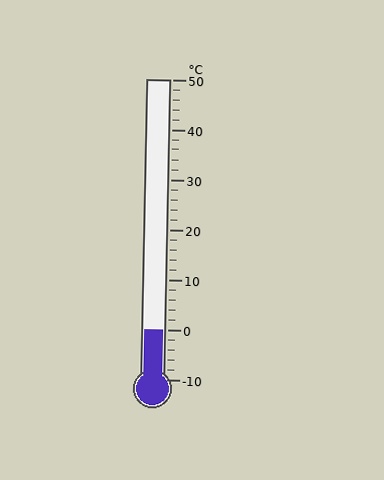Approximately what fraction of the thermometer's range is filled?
The thermometer is filled to approximately 15% of its range.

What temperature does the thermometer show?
The thermometer shows approximately 0°C.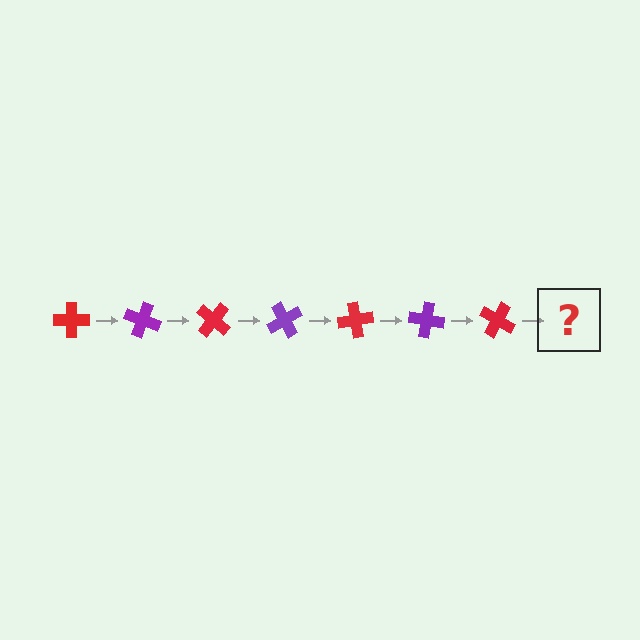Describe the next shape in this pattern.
It should be a purple cross, rotated 140 degrees from the start.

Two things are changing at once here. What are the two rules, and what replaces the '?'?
The two rules are that it rotates 20 degrees each step and the color cycles through red and purple. The '?' should be a purple cross, rotated 140 degrees from the start.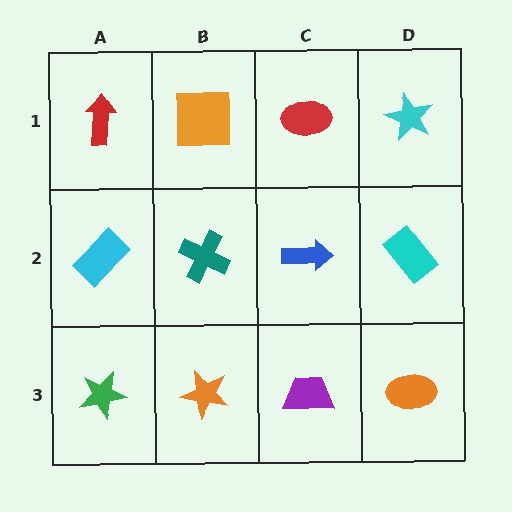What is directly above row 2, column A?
A red arrow.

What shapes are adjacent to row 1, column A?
A cyan rectangle (row 2, column A), an orange square (row 1, column B).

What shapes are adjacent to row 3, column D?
A cyan rectangle (row 2, column D), a purple trapezoid (row 3, column C).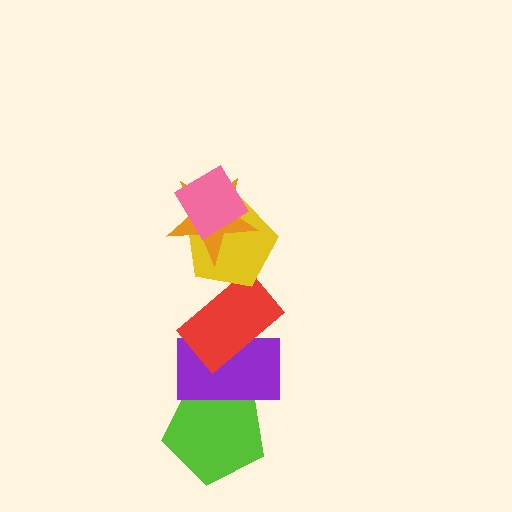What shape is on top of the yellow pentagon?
The orange star is on top of the yellow pentagon.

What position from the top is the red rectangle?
The red rectangle is 4th from the top.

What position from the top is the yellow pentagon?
The yellow pentagon is 3rd from the top.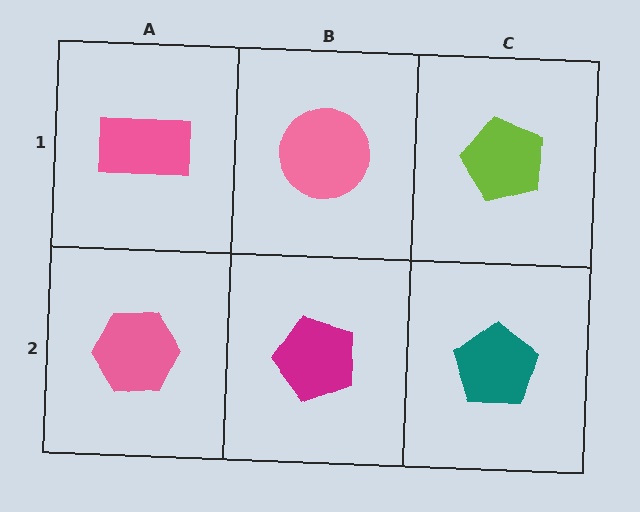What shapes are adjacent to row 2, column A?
A pink rectangle (row 1, column A), a magenta pentagon (row 2, column B).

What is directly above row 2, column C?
A lime pentagon.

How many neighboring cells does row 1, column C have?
2.